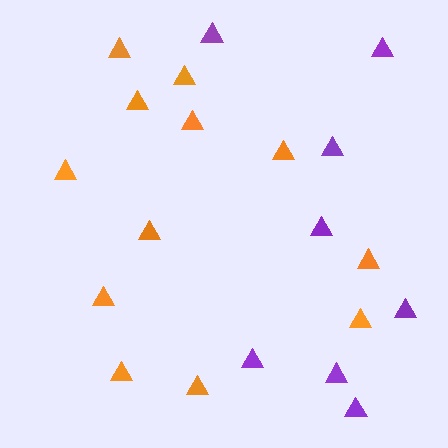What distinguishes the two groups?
There are 2 groups: one group of orange triangles (12) and one group of purple triangles (8).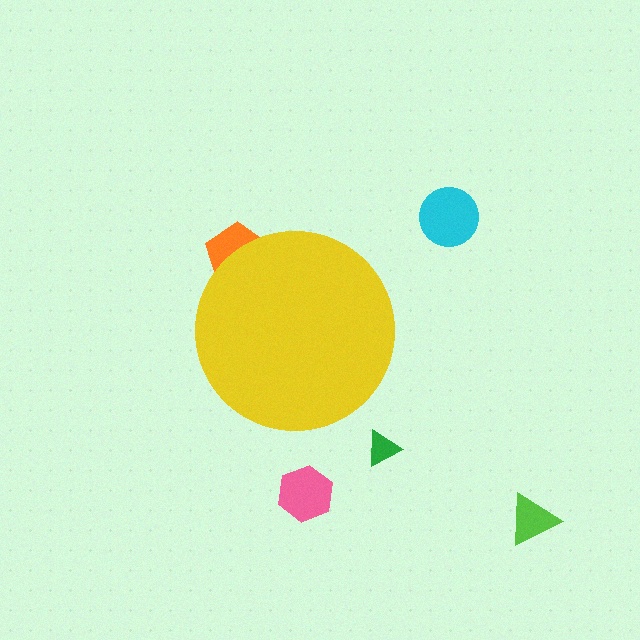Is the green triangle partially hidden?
No, the green triangle is fully visible.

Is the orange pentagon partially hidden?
Yes, the orange pentagon is partially hidden behind the yellow circle.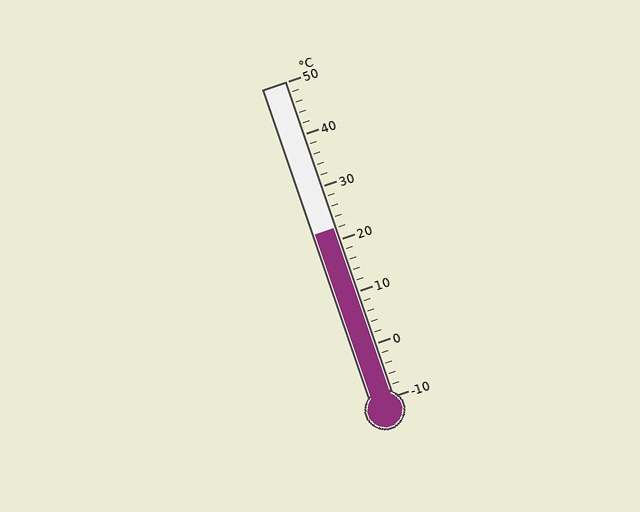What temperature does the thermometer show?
The thermometer shows approximately 22°C.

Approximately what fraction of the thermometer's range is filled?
The thermometer is filled to approximately 55% of its range.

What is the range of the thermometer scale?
The thermometer scale ranges from -10°C to 50°C.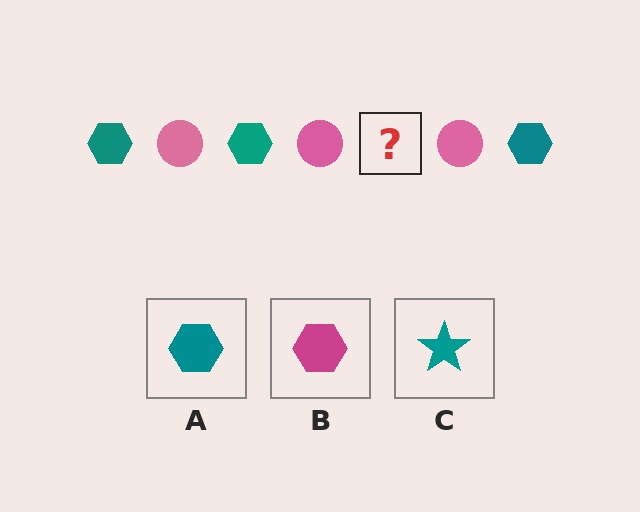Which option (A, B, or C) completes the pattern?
A.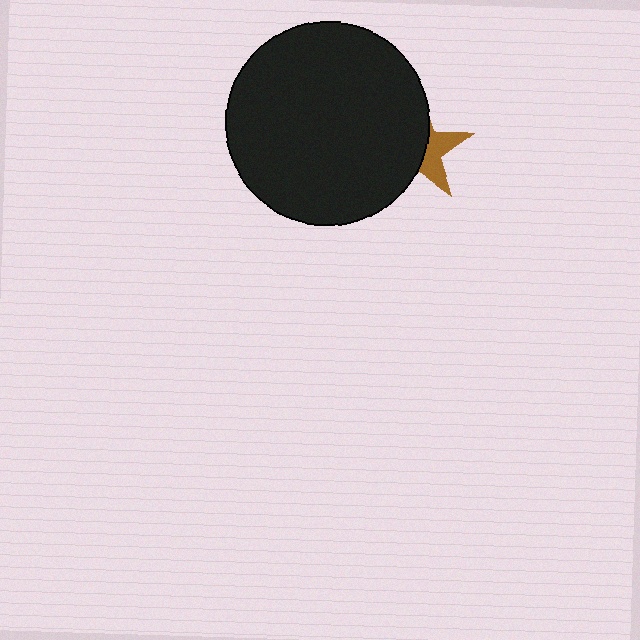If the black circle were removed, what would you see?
You would see the complete brown star.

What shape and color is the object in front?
The object in front is a black circle.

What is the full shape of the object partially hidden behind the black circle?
The partially hidden object is a brown star.